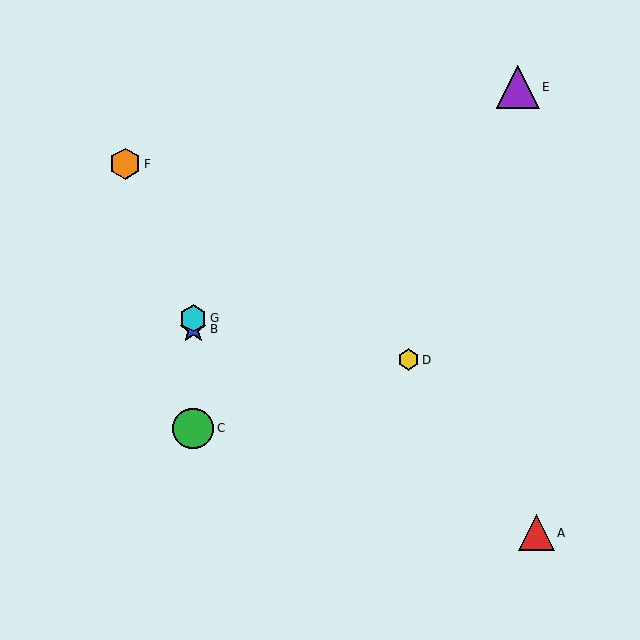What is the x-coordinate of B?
Object B is at x≈193.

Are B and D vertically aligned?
No, B is at x≈193 and D is at x≈408.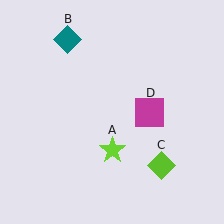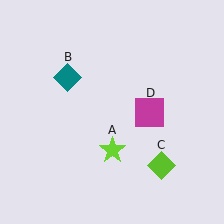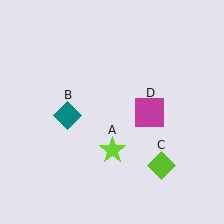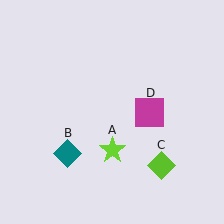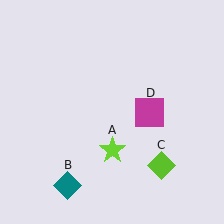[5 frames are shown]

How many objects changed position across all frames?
1 object changed position: teal diamond (object B).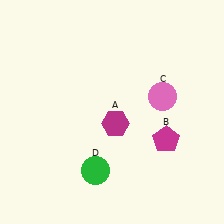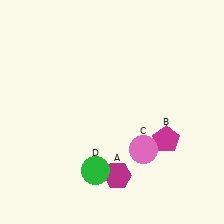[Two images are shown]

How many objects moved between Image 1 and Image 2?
2 objects moved between the two images.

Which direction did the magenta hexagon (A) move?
The magenta hexagon (A) moved down.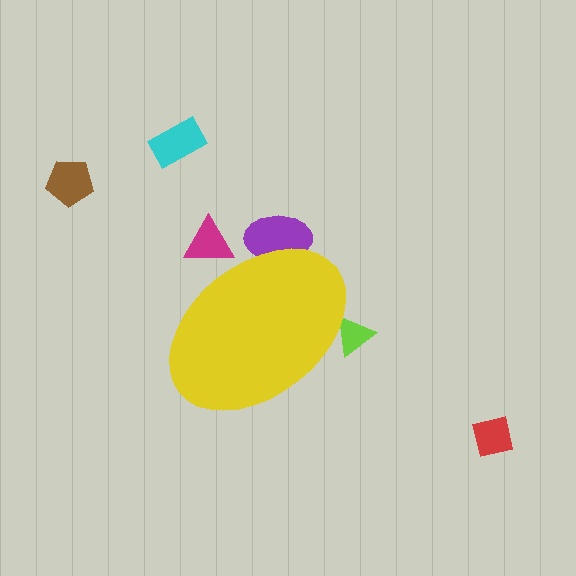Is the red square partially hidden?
No, the red square is fully visible.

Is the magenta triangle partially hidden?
Yes, the magenta triangle is partially hidden behind the yellow ellipse.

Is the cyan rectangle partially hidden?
No, the cyan rectangle is fully visible.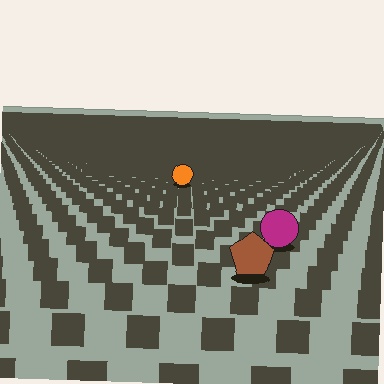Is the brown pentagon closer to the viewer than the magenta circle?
Yes. The brown pentagon is closer — you can tell from the texture gradient: the ground texture is coarser near it.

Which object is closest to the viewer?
The brown pentagon is closest. The texture marks near it are larger and more spread out.